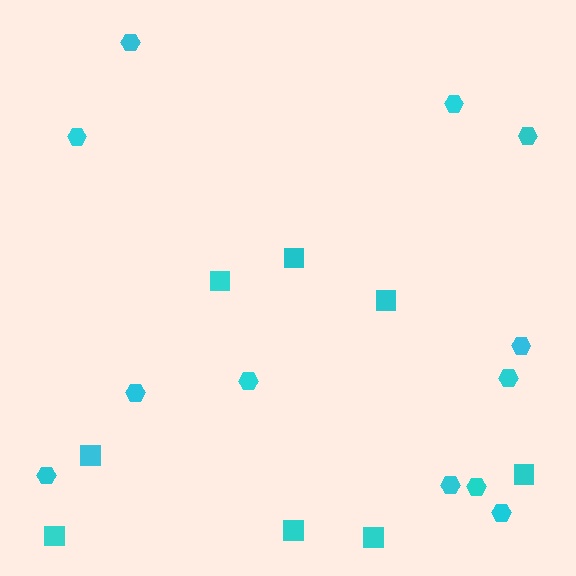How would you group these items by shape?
There are 2 groups: one group of squares (8) and one group of hexagons (12).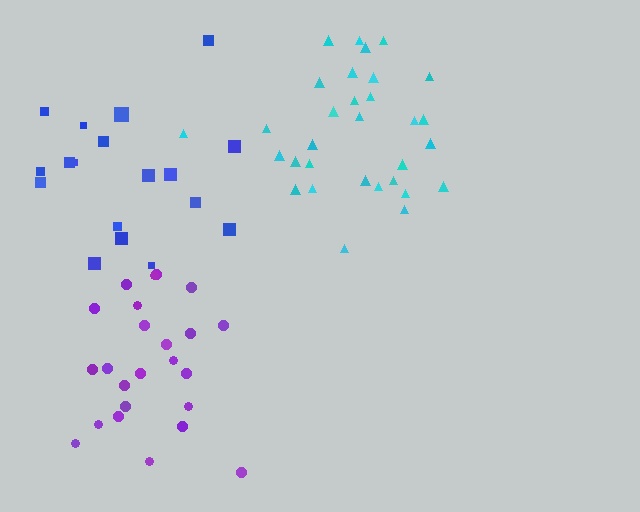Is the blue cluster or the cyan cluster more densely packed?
Cyan.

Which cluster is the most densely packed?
Purple.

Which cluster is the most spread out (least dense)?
Blue.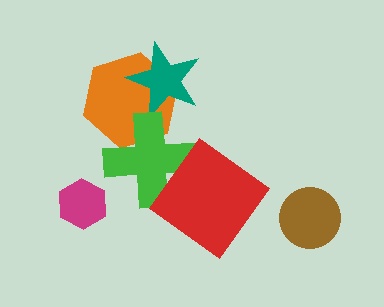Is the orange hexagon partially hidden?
Yes, it is partially covered by another shape.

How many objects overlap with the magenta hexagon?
0 objects overlap with the magenta hexagon.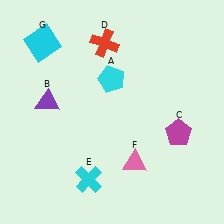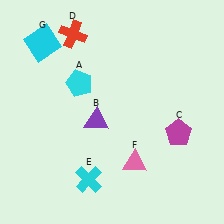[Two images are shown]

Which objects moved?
The objects that moved are: the cyan pentagon (A), the purple triangle (B), the red cross (D).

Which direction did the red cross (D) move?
The red cross (D) moved left.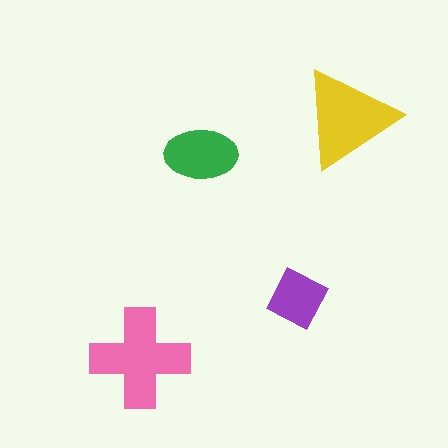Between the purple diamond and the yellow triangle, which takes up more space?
The yellow triangle.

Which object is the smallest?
The purple diamond.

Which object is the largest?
The pink cross.